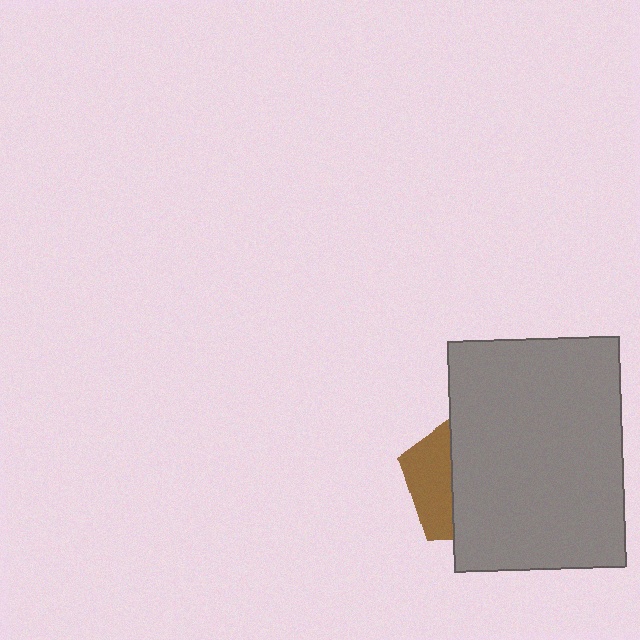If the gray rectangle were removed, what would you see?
You would see the complete brown pentagon.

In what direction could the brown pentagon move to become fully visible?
The brown pentagon could move left. That would shift it out from behind the gray rectangle entirely.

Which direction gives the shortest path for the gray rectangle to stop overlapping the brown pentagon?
Moving right gives the shortest separation.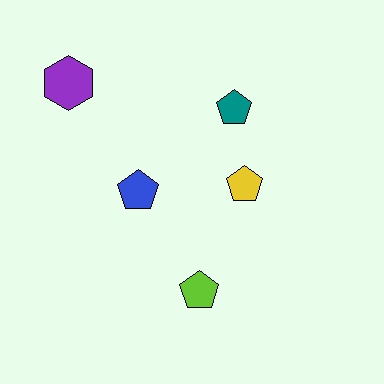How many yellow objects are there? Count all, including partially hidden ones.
There is 1 yellow object.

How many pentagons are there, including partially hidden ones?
There are 4 pentagons.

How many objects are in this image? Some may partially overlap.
There are 5 objects.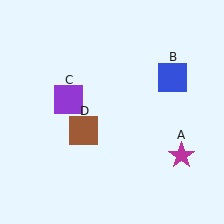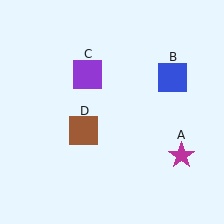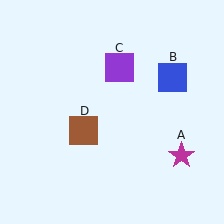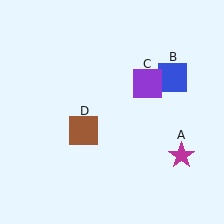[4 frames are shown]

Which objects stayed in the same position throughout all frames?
Magenta star (object A) and blue square (object B) and brown square (object D) remained stationary.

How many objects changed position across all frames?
1 object changed position: purple square (object C).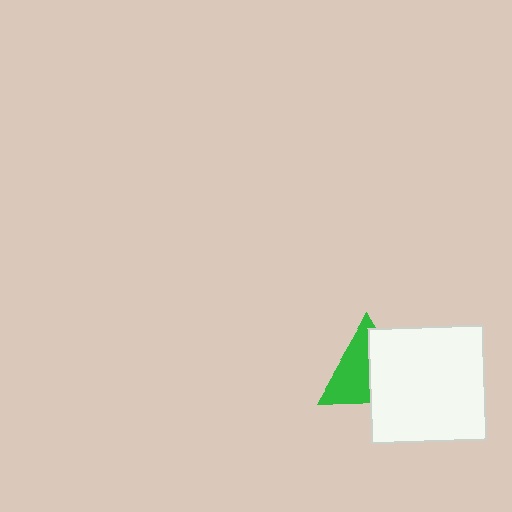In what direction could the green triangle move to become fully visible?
The green triangle could move left. That would shift it out from behind the white square entirely.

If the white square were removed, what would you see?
You would see the complete green triangle.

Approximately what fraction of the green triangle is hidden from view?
Roughly 47% of the green triangle is hidden behind the white square.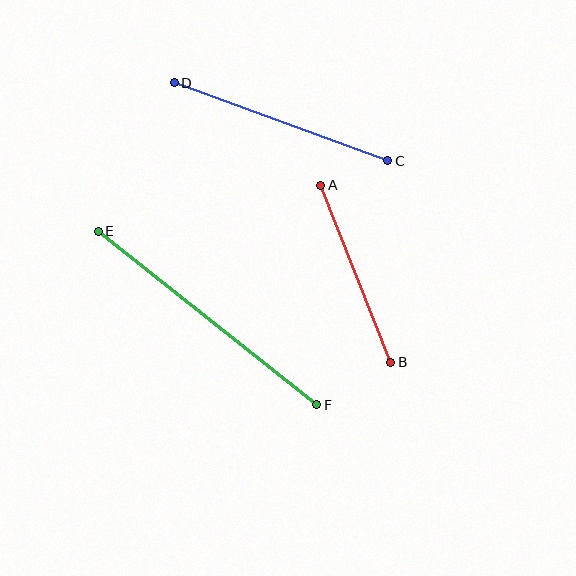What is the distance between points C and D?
The distance is approximately 227 pixels.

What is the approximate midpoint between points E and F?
The midpoint is at approximately (208, 318) pixels.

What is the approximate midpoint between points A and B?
The midpoint is at approximately (356, 274) pixels.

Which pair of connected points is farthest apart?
Points E and F are farthest apart.